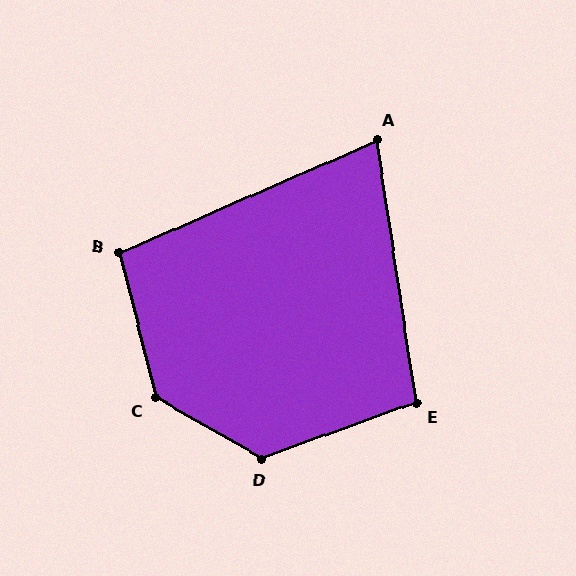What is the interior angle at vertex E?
Approximately 101 degrees (obtuse).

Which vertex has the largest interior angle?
C, at approximately 133 degrees.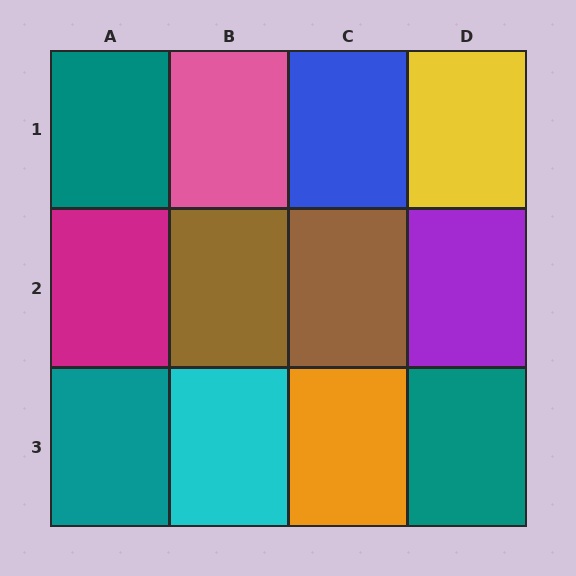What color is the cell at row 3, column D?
Teal.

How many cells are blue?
1 cell is blue.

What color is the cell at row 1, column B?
Pink.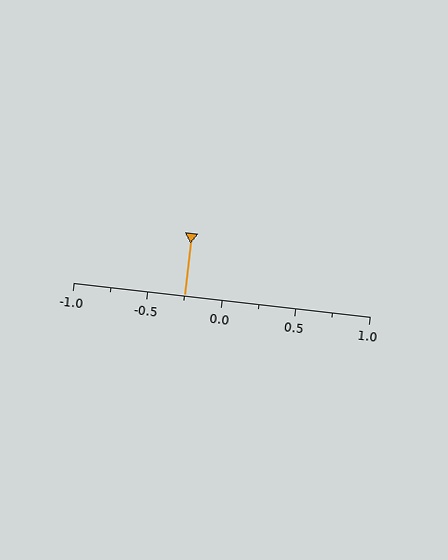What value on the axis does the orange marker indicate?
The marker indicates approximately -0.25.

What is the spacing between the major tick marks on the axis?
The major ticks are spaced 0.5 apart.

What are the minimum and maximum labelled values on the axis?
The axis runs from -1.0 to 1.0.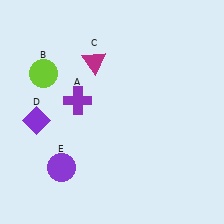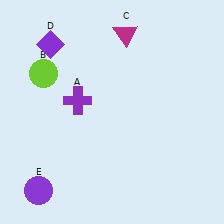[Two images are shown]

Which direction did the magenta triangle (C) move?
The magenta triangle (C) moved right.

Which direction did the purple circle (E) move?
The purple circle (E) moved down.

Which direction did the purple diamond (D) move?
The purple diamond (D) moved up.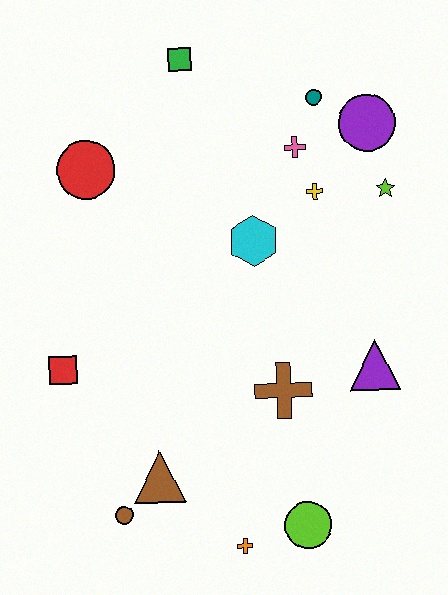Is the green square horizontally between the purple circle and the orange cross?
No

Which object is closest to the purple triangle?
The brown cross is closest to the purple triangle.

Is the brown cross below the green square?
Yes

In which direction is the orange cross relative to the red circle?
The orange cross is below the red circle.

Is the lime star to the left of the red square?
No